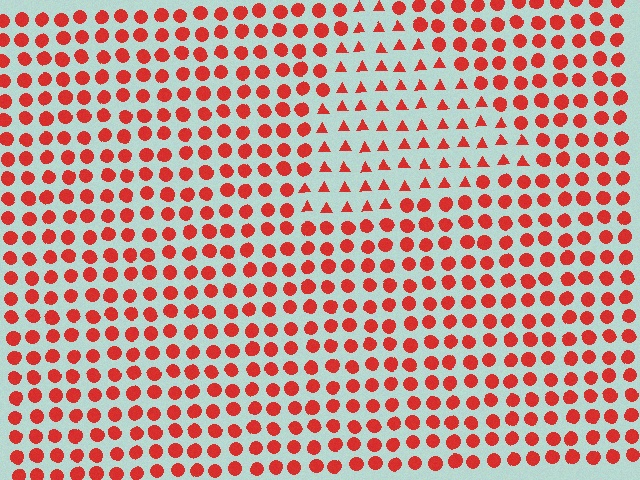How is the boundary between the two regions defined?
The boundary is defined by a change in element shape: triangles inside vs. circles outside. All elements share the same color and spacing.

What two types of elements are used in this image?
The image uses triangles inside the triangle region and circles outside it.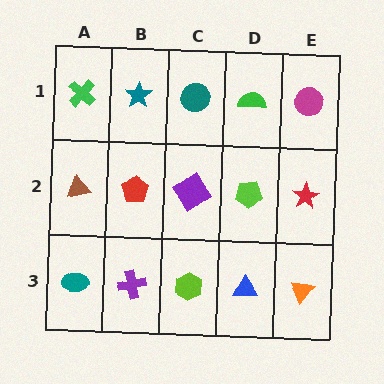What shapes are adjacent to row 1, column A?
A brown triangle (row 2, column A), a teal star (row 1, column B).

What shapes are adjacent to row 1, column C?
A purple diamond (row 2, column C), a teal star (row 1, column B), a green semicircle (row 1, column D).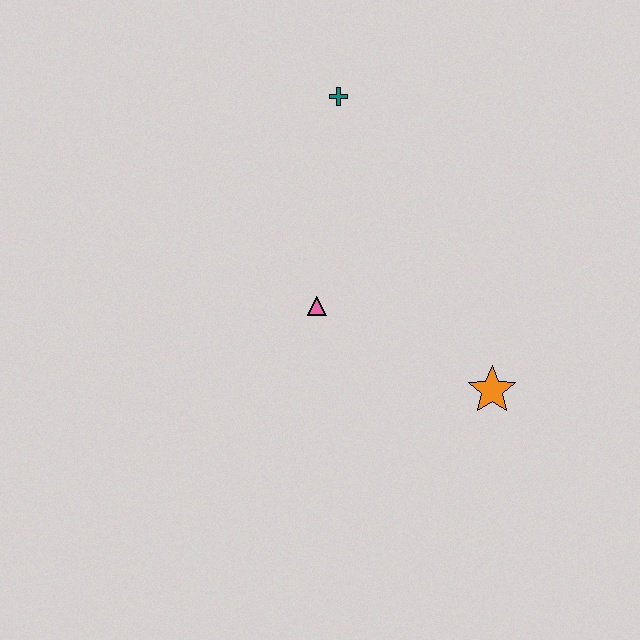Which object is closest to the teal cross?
The pink triangle is closest to the teal cross.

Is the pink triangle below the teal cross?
Yes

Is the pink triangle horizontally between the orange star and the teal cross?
No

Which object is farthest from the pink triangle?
The teal cross is farthest from the pink triangle.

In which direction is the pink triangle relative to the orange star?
The pink triangle is to the left of the orange star.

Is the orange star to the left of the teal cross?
No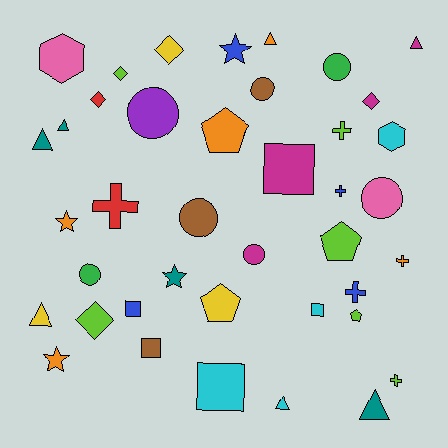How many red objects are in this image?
There are 2 red objects.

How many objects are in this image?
There are 40 objects.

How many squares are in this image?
There are 5 squares.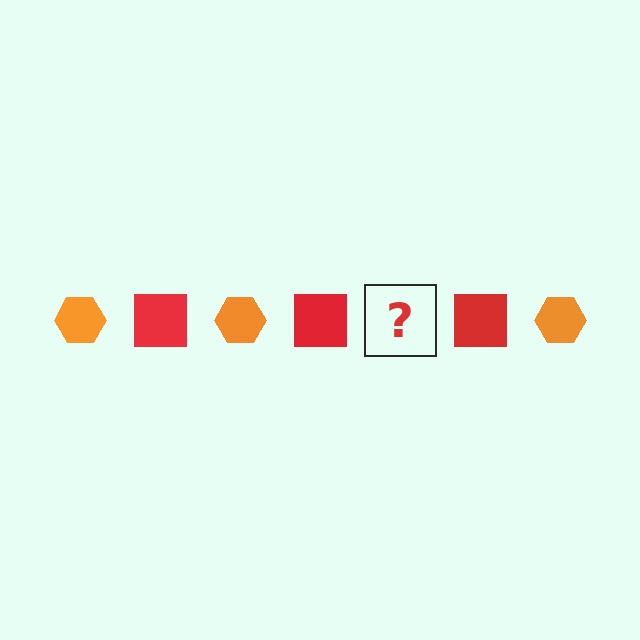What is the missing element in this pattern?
The missing element is an orange hexagon.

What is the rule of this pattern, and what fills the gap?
The rule is that the pattern alternates between orange hexagon and red square. The gap should be filled with an orange hexagon.